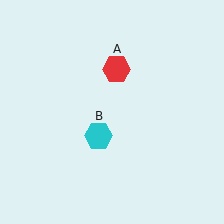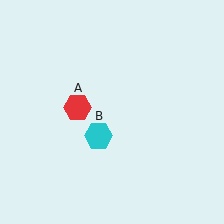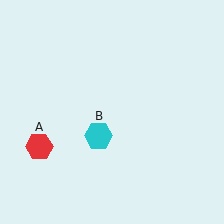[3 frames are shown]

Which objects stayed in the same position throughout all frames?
Cyan hexagon (object B) remained stationary.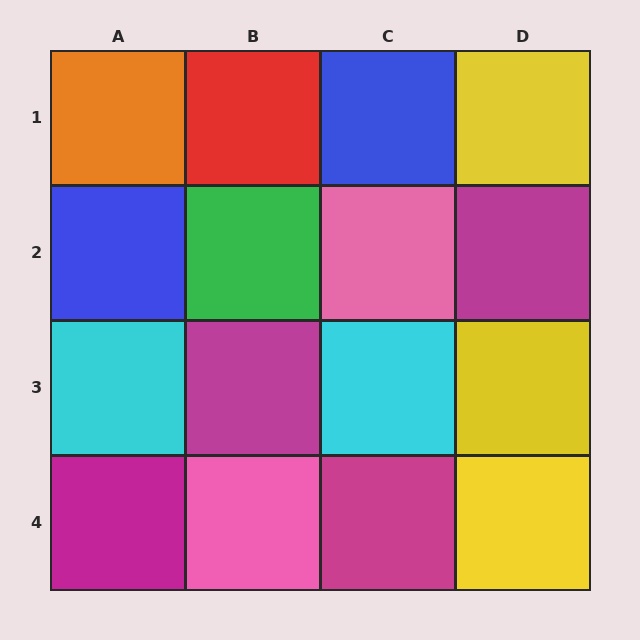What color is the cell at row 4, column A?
Magenta.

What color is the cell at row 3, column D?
Yellow.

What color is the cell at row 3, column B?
Magenta.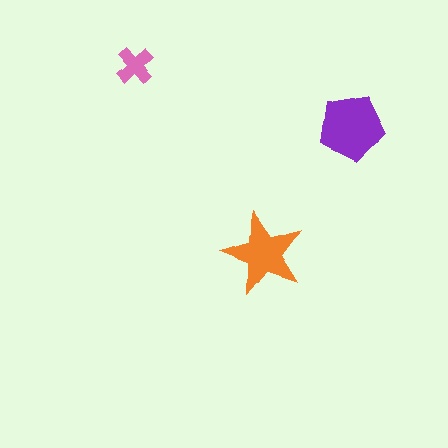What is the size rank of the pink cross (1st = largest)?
3rd.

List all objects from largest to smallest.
The purple pentagon, the orange star, the pink cross.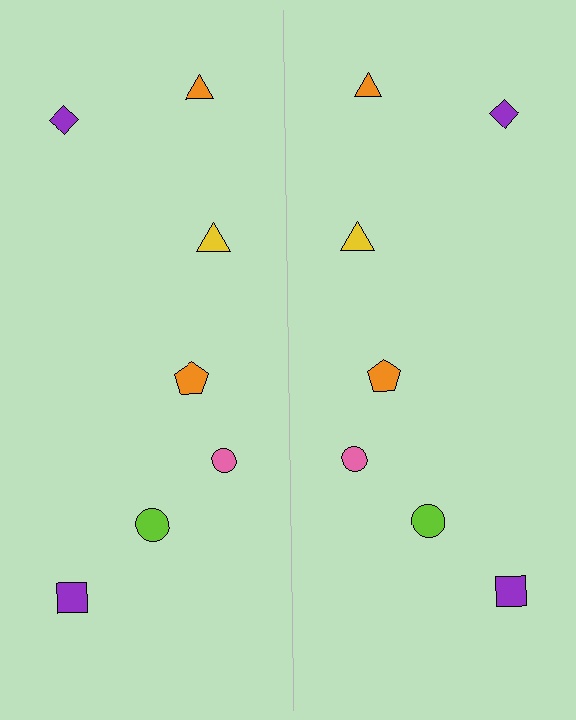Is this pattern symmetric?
Yes, this pattern has bilateral (reflection) symmetry.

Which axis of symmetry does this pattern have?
The pattern has a vertical axis of symmetry running through the center of the image.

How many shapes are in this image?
There are 14 shapes in this image.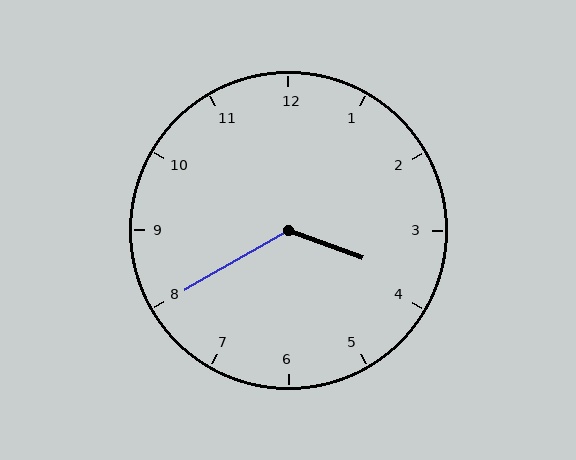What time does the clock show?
3:40.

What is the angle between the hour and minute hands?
Approximately 130 degrees.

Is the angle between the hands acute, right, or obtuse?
It is obtuse.